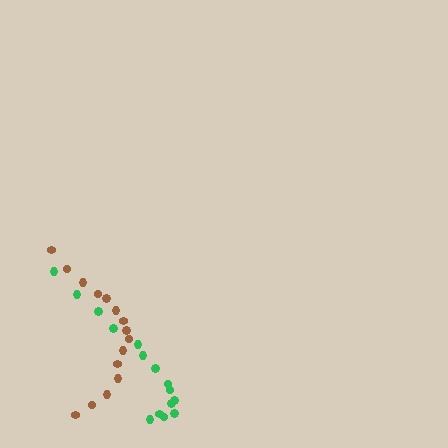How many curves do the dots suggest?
There are 2 distinct paths.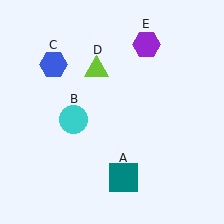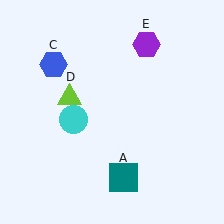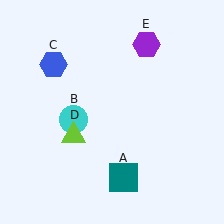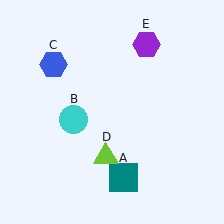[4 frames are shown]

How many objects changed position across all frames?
1 object changed position: lime triangle (object D).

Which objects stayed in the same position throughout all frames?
Teal square (object A) and cyan circle (object B) and blue hexagon (object C) and purple hexagon (object E) remained stationary.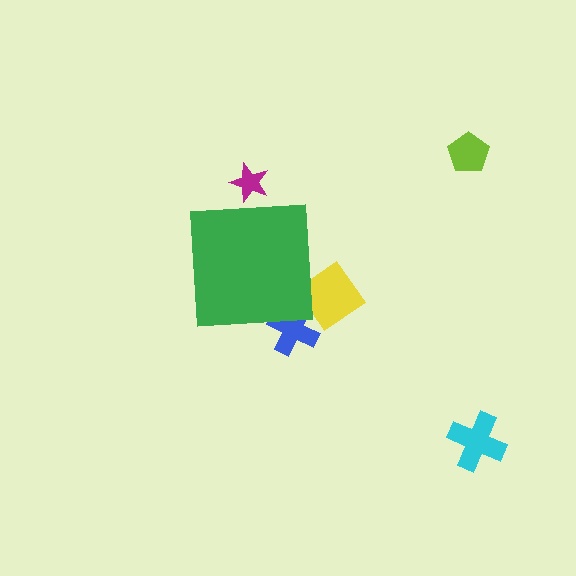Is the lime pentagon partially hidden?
No, the lime pentagon is fully visible.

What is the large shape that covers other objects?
A green square.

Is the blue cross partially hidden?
Yes, the blue cross is partially hidden behind the green square.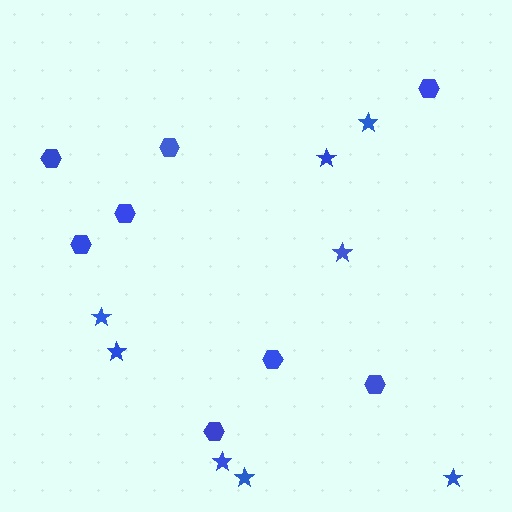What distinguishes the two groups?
There are 2 groups: one group of hexagons (8) and one group of stars (8).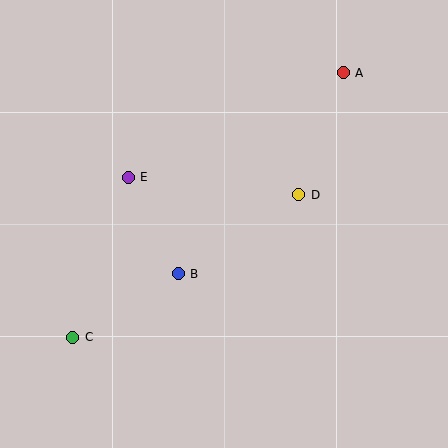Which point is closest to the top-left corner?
Point E is closest to the top-left corner.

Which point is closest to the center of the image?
Point B at (178, 274) is closest to the center.